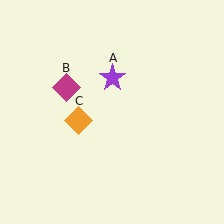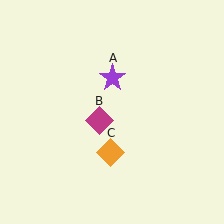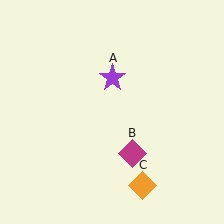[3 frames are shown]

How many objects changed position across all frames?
2 objects changed position: magenta diamond (object B), orange diamond (object C).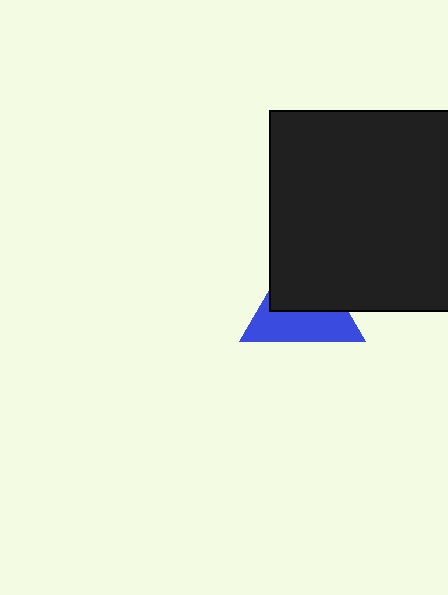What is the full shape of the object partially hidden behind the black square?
The partially hidden object is a blue triangle.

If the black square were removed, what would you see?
You would see the complete blue triangle.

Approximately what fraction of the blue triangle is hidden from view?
Roughly 50% of the blue triangle is hidden behind the black square.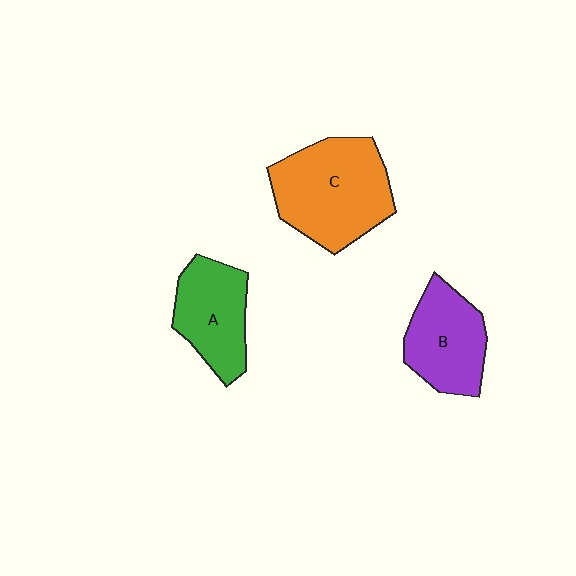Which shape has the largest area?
Shape C (orange).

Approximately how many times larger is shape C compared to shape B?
Approximately 1.5 times.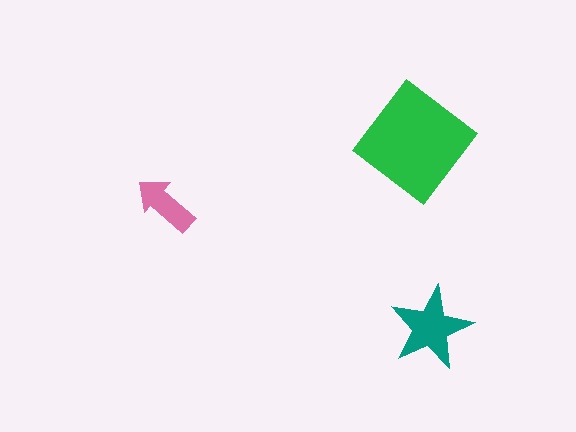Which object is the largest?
The green diamond.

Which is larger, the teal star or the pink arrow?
The teal star.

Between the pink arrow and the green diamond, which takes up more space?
The green diamond.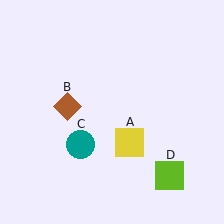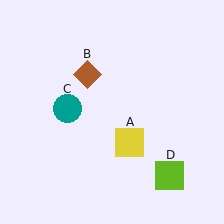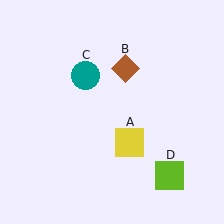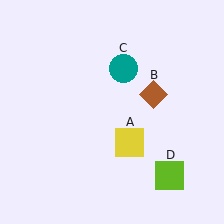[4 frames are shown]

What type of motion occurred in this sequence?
The brown diamond (object B), teal circle (object C) rotated clockwise around the center of the scene.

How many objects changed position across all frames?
2 objects changed position: brown diamond (object B), teal circle (object C).